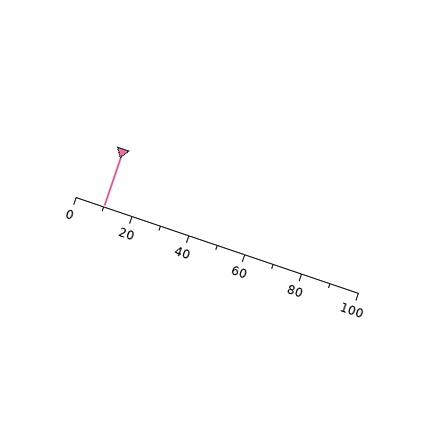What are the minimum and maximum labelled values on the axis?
The axis runs from 0 to 100.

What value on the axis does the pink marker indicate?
The marker indicates approximately 10.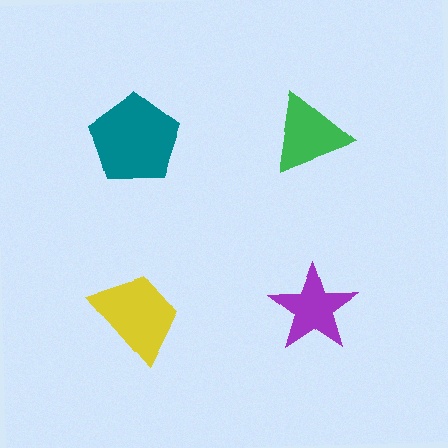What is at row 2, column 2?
A purple star.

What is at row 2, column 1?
A yellow trapezoid.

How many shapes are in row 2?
2 shapes.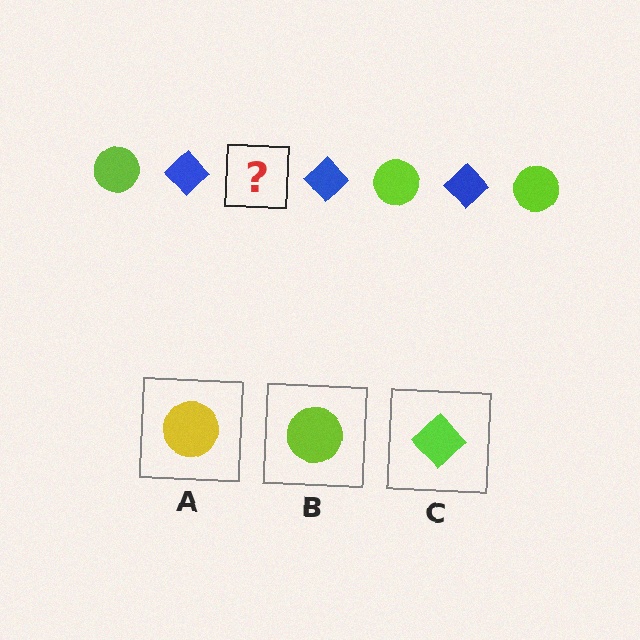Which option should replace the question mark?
Option B.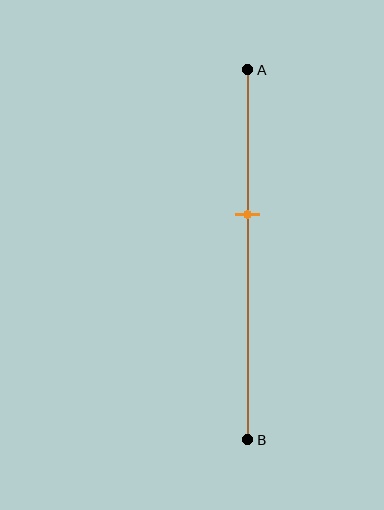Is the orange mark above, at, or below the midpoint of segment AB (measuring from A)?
The orange mark is above the midpoint of segment AB.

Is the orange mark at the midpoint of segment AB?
No, the mark is at about 40% from A, not at the 50% midpoint.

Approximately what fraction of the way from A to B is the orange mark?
The orange mark is approximately 40% of the way from A to B.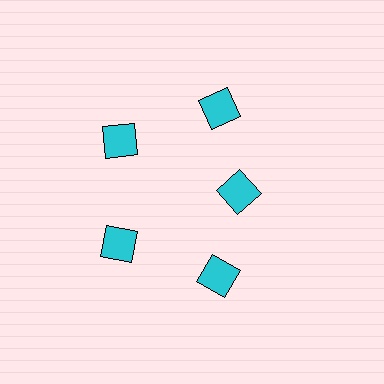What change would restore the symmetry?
The symmetry would be restored by moving it outward, back onto the ring so that all 5 diamonds sit at equal angles and equal distance from the center.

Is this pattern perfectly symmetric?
No. The 5 cyan diamonds are arranged in a ring, but one element near the 3 o'clock position is pulled inward toward the center, breaking the 5-fold rotational symmetry.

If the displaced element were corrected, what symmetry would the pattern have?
It would have 5-fold rotational symmetry — the pattern would map onto itself every 72 degrees.